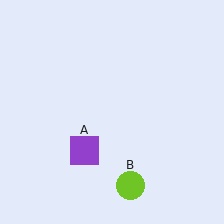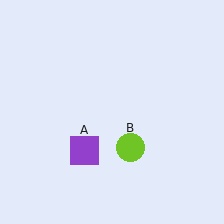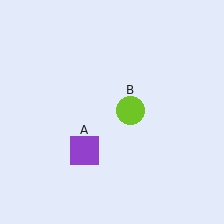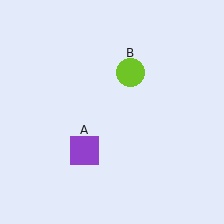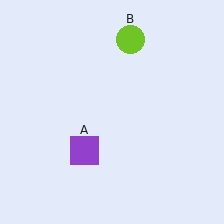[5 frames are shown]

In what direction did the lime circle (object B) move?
The lime circle (object B) moved up.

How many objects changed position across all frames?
1 object changed position: lime circle (object B).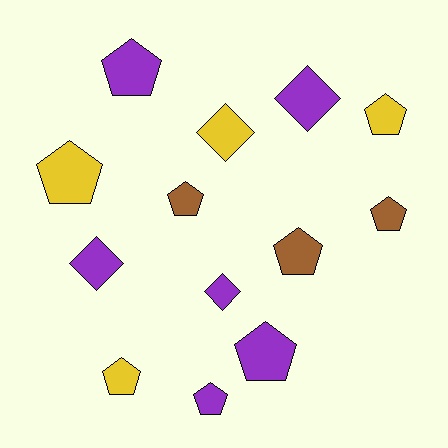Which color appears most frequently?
Purple, with 6 objects.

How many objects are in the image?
There are 13 objects.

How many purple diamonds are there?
There are 3 purple diamonds.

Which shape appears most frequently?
Pentagon, with 9 objects.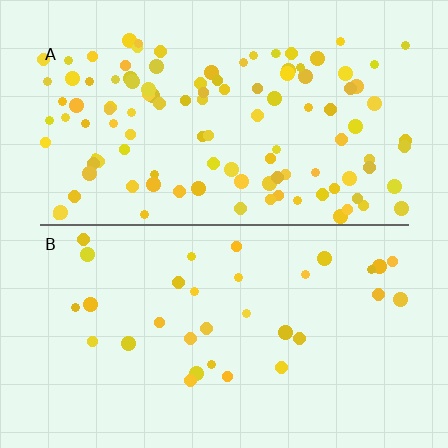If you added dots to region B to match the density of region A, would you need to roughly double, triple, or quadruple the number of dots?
Approximately quadruple.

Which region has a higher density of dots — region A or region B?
A (the top).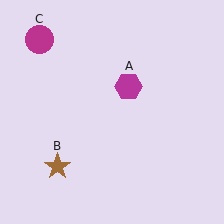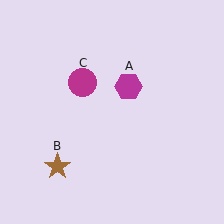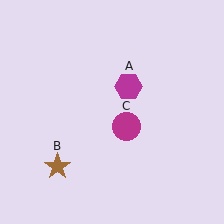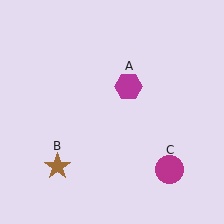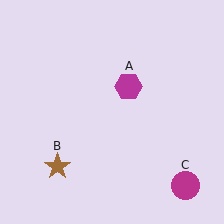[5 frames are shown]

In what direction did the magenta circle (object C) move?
The magenta circle (object C) moved down and to the right.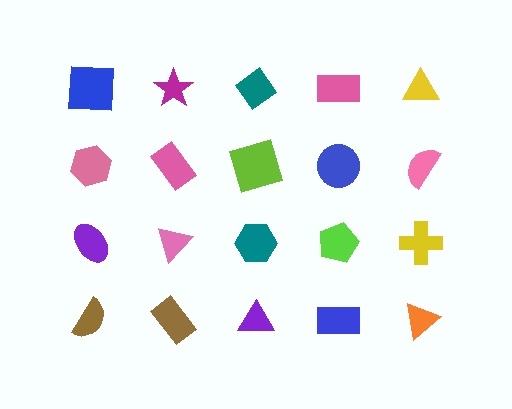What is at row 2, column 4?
A blue circle.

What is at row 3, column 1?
A purple ellipse.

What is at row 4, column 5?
An orange triangle.